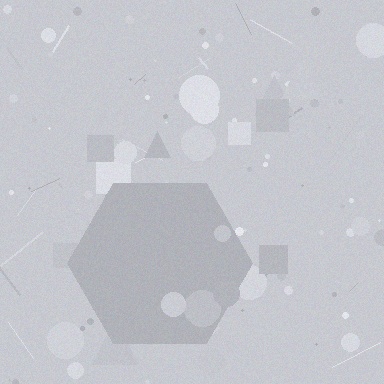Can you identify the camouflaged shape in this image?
The camouflaged shape is a hexagon.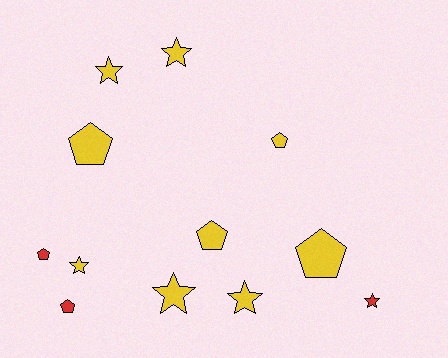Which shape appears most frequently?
Pentagon, with 6 objects.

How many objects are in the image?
There are 12 objects.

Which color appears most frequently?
Yellow, with 9 objects.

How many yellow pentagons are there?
There are 4 yellow pentagons.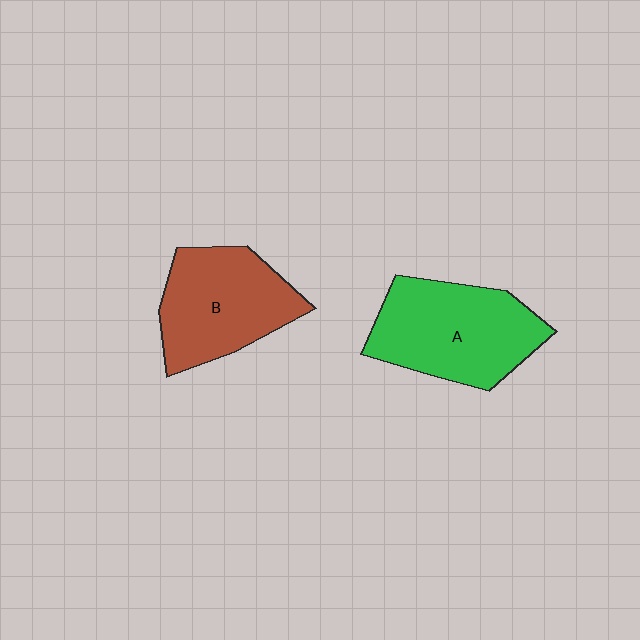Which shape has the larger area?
Shape A (green).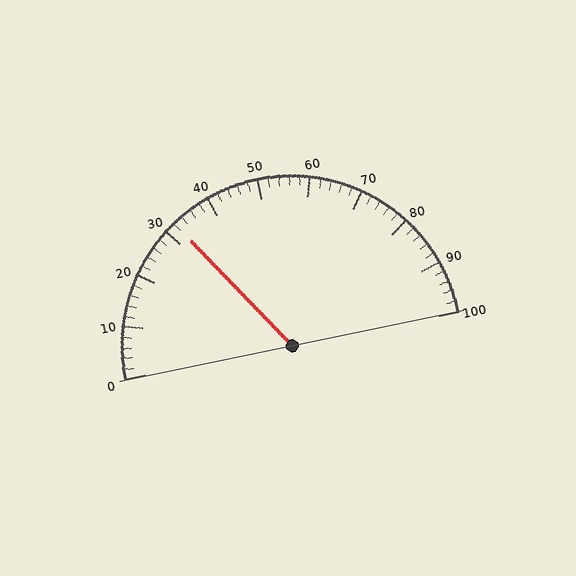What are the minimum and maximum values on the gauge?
The gauge ranges from 0 to 100.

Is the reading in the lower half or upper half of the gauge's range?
The reading is in the lower half of the range (0 to 100).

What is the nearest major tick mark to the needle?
The nearest major tick mark is 30.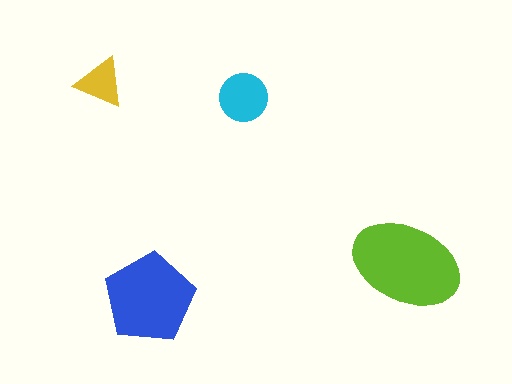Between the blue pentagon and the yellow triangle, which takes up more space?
The blue pentagon.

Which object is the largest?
The lime ellipse.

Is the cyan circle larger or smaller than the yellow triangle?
Larger.